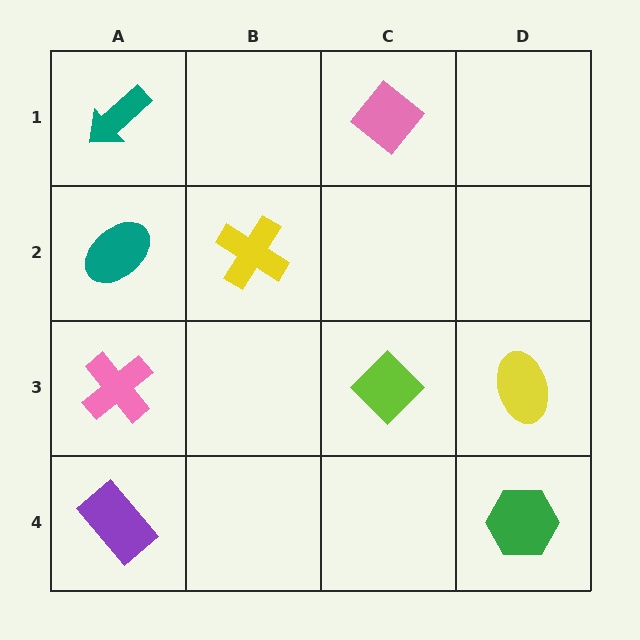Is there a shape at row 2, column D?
No, that cell is empty.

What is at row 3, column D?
A yellow ellipse.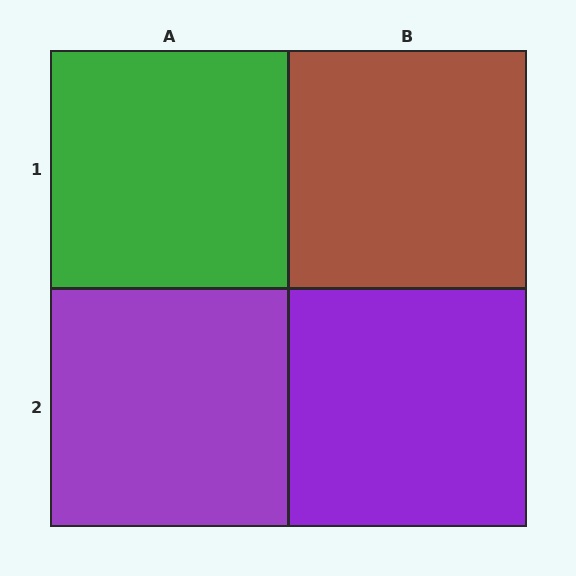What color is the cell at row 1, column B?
Brown.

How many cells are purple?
2 cells are purple.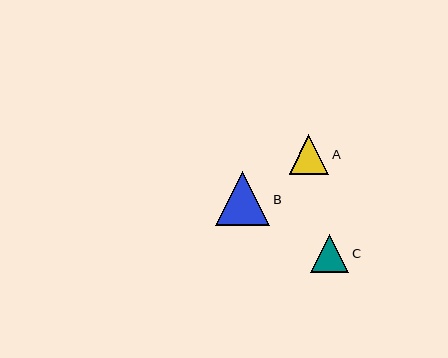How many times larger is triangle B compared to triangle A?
Triangle B is approximately 1.4 times the size of triangle A.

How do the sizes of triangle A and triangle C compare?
Triangle A and triangle C are approximately the same size.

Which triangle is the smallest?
Triangle C is the smallest with a size of approximately 38 pixels.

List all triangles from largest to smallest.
From largest to smallest: B, A, C.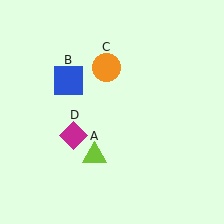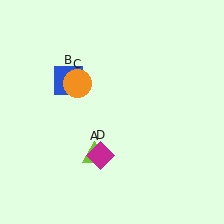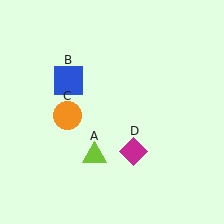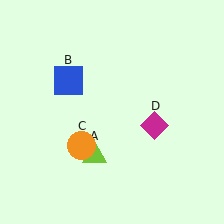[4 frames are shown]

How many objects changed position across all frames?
2 objects changed position: orange circle (object C), magenta diamond (object D).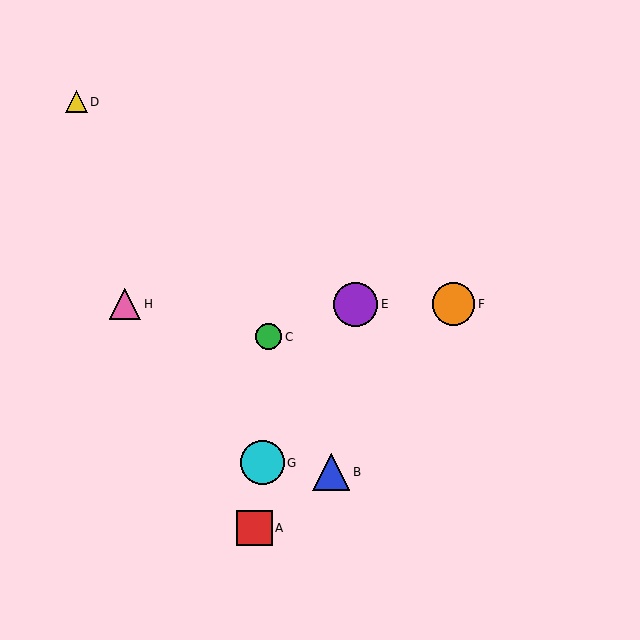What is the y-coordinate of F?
Object F is at y≈304.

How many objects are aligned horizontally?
3 objects (E, F, H) are aligned horizontally.